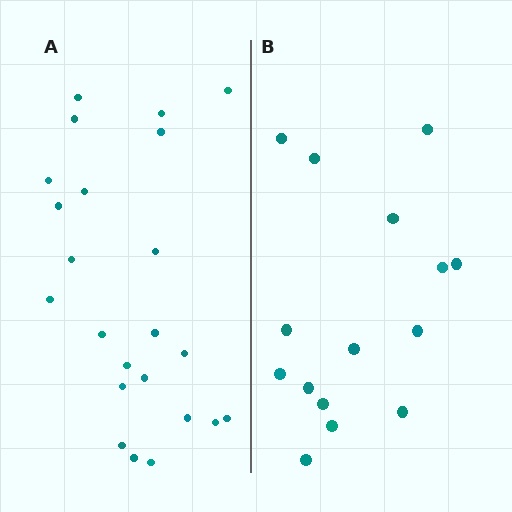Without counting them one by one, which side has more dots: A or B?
Region A (the left region) has more dots.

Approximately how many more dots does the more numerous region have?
Region A has roughly 8 or so more dots than region B.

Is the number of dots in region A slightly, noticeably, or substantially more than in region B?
Region A has substantially more. The ratio is roughly 1.5 to 1.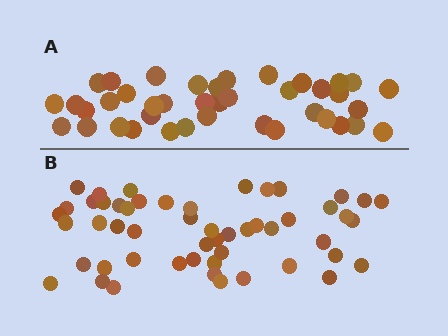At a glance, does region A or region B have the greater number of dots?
Region B (the bottom region) has more dots.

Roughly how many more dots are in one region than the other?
Region B has roughly 12 or so more dots than region A.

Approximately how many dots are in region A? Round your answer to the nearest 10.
About 40 dots.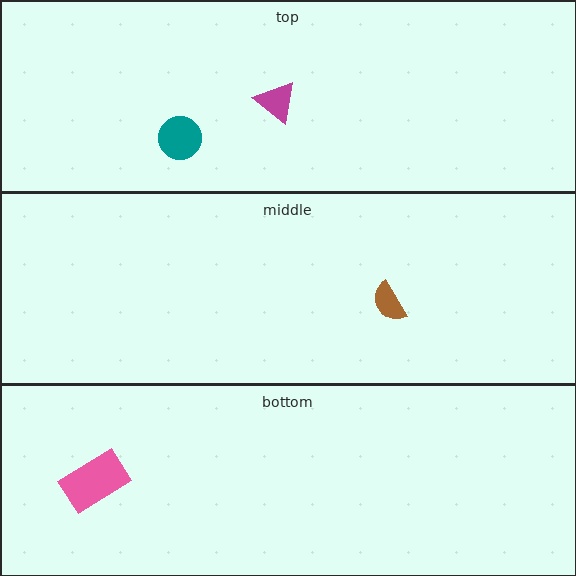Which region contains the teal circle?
The top region.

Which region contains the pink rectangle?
The bottom region.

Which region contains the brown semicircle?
The middle region.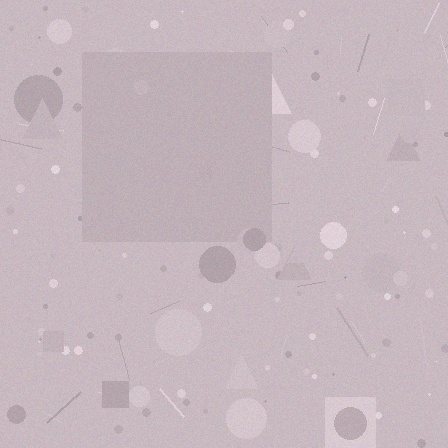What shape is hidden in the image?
A square is hidden in the image.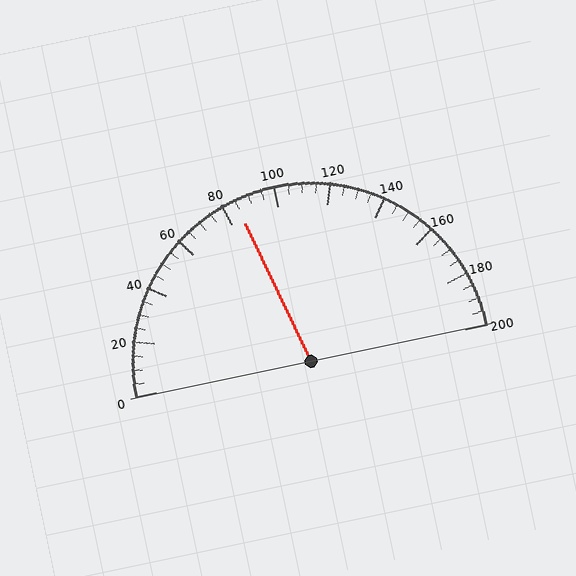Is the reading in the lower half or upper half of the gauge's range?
The reading is in the lower half of the range (0 to 200).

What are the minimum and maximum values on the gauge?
The gauge ranges from 0 to 200.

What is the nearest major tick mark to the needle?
The nearest major tick mark is 80.